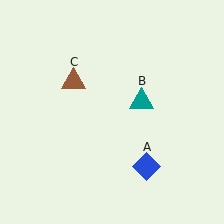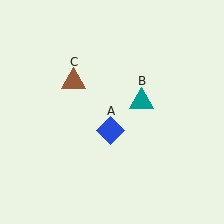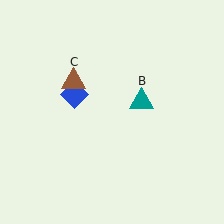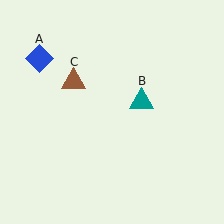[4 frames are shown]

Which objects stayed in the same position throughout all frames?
Teal triangle (object B) and brown triangle (object C) remained stationary.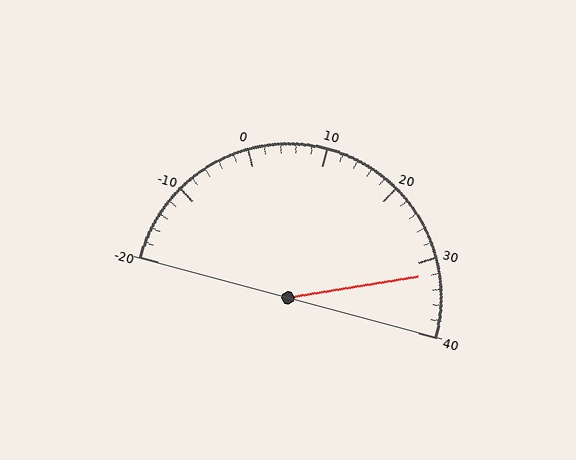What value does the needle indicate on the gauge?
The needle indicates approximately 32.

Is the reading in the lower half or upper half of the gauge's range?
The reading is in the upper half of the range (-20 to 40).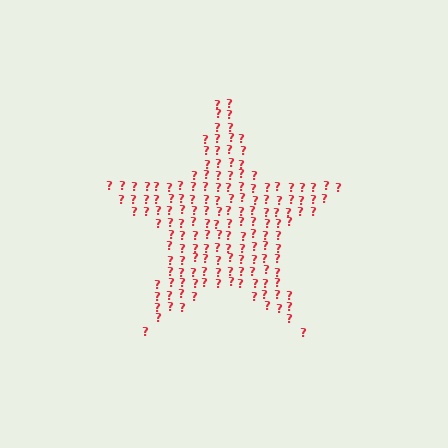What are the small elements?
The small elements are question marks.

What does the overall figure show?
The overall figure shows a star.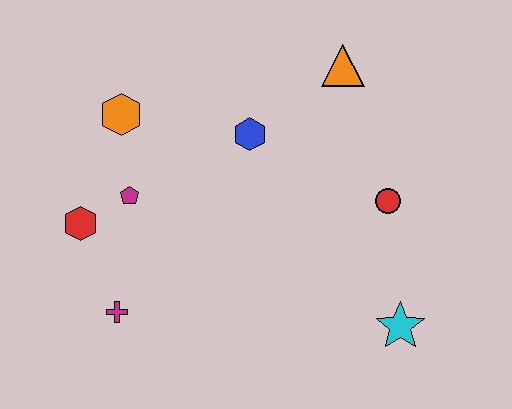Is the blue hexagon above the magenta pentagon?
Yes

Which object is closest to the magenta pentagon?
The red hexagon is closest to the magenta pentagon.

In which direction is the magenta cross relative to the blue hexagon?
The magenta cross is below the blue hexagon.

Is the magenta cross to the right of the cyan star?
No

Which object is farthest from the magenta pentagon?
The cyan star is farthest from the magenta pentagon.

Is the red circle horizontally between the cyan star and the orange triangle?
Yes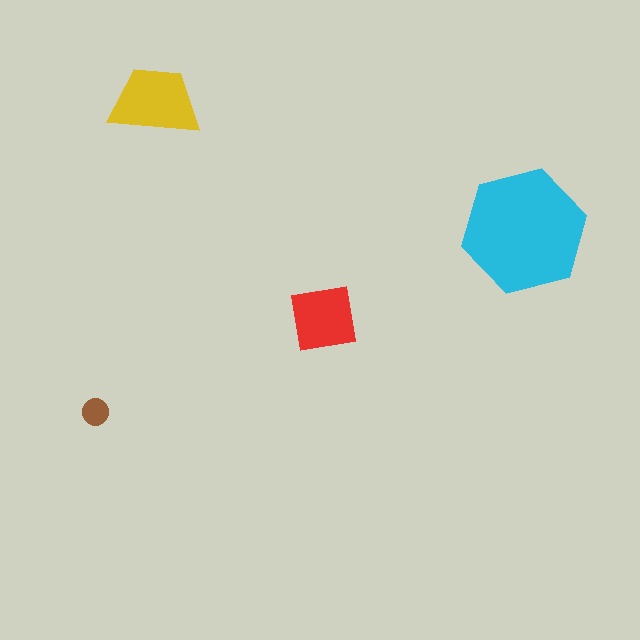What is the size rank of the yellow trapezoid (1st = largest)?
2nd.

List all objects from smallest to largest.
The brown circle, the red square, the yellow trapezoid, the cyan hexagon.